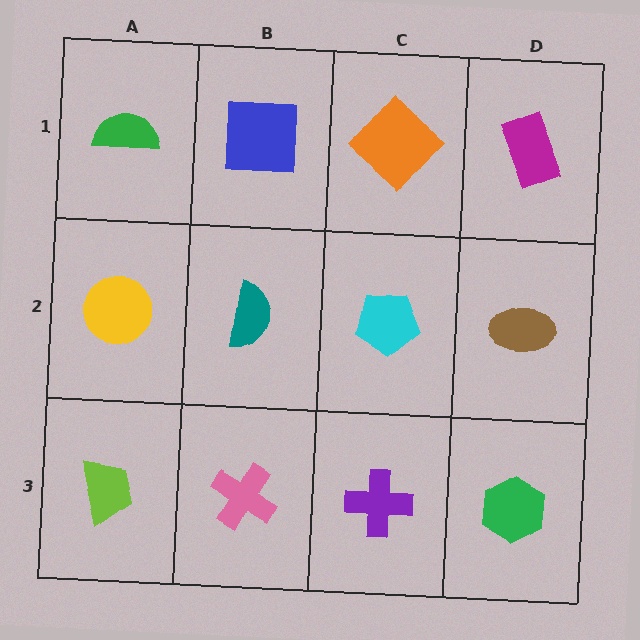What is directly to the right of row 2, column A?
A teal semicircle.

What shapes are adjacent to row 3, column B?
A teal semicircle (row 2, column B), a lime trapezoid (row 3, column A), a purple cross (row 3, column C).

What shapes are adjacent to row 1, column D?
A brown ellipse (row 2, column D), an orange diamond (row 1, column C).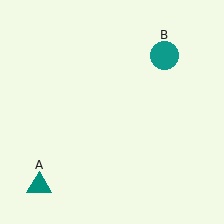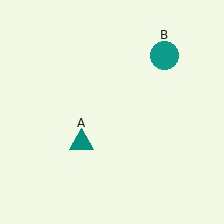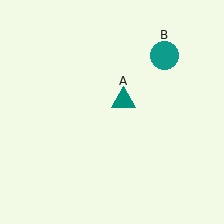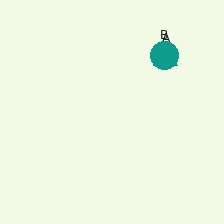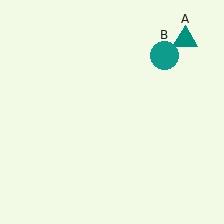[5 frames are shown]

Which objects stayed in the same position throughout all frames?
Teal circle (object B) remained stationary.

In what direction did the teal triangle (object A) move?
The teal triangle (object A) moved up and to the right.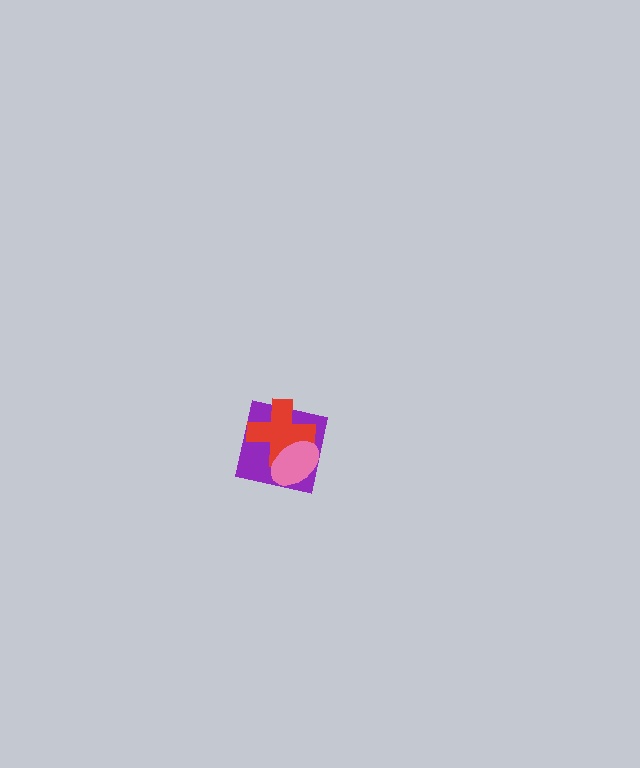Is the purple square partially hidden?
Yes, it is partially covered by another shape.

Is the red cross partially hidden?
Yes, it is partially covered by another shape.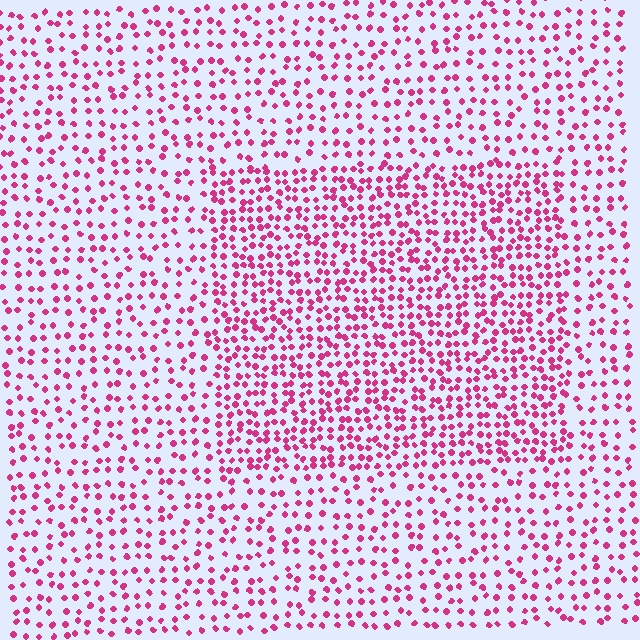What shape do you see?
I see a rectangle.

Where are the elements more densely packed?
The elements are more densely packed inside the rectangle boundary.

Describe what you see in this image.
The image contains small magenta elements arranged at two different densities. A rectangle-shaped region is visible where the elements are more densely packed than the surrounding area.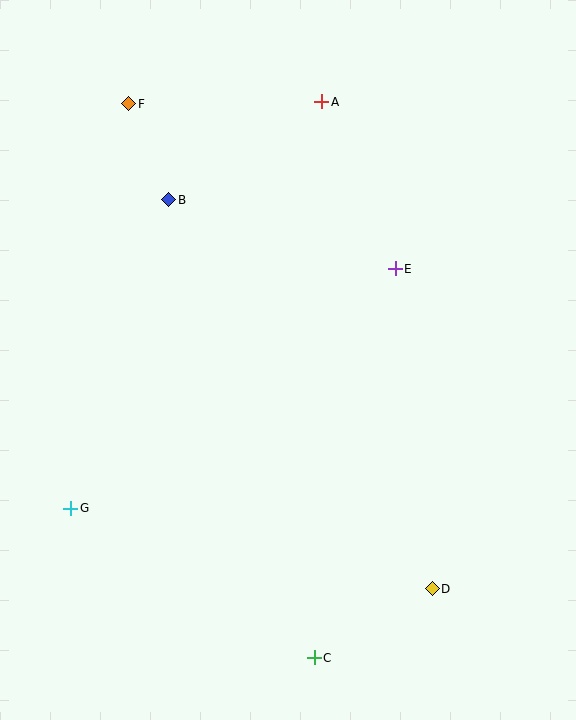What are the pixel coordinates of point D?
Point D is at (432, 589).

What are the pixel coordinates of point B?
Point B is at (169, 200).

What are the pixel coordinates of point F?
Point F is at (129, 104).